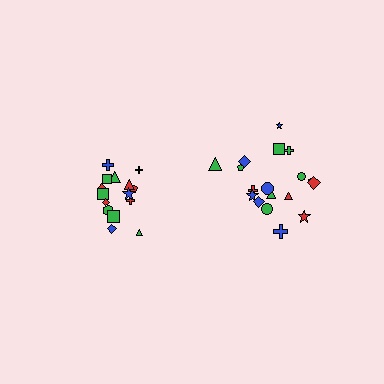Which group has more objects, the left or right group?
The right group.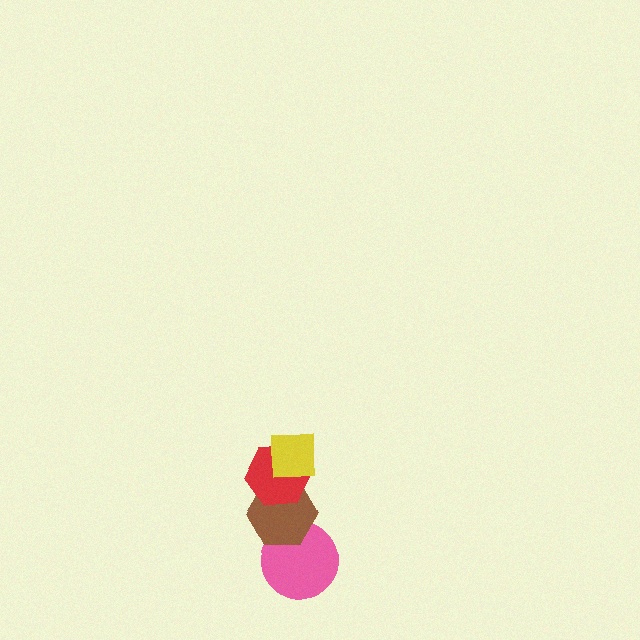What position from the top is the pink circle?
The pink circle is 4th from the top.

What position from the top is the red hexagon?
The red hexagon is 2nd from the top.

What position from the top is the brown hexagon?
The brown hexagon is 3rd from the top.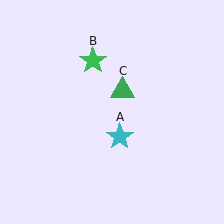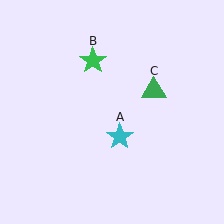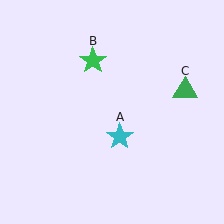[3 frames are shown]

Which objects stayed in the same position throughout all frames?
Cyan star (object A) and green star (object B) remained stationary.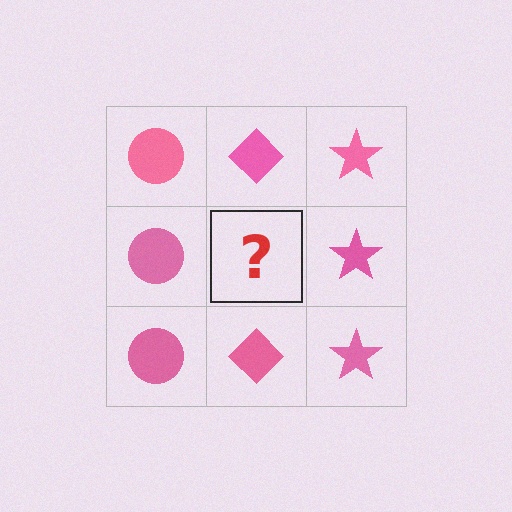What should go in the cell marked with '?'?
The missing cell should contain a pink diamond.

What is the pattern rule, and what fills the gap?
The rule is that each column has a consistent shape. The gap should be filled with a pink diamond.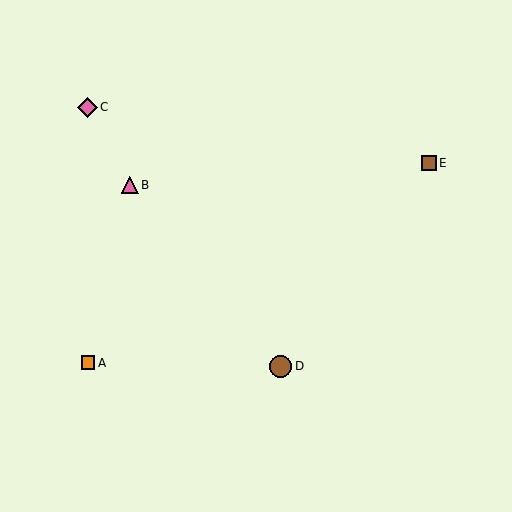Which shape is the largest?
The brown circle (labeled D) is the largest.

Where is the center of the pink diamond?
The center of the pink diamond is at (88, 107).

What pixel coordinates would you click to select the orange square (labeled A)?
Click at (88, 363) to select the orange square A.